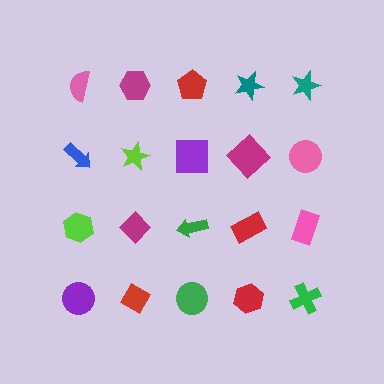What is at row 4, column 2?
A red diamond.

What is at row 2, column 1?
A blue arrow.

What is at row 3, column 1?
A lime hexagon.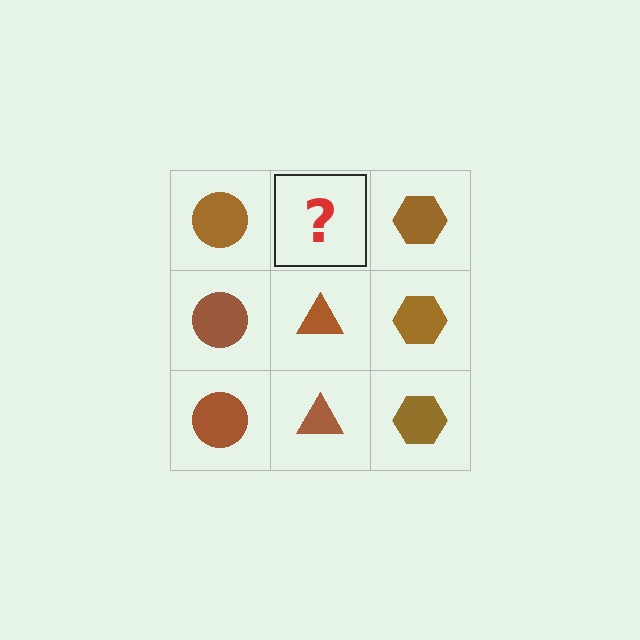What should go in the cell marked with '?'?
The missing cell should contain a brown triangle.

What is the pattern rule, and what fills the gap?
The rule is that each column has a consistent shape. The gap should be filled with a brown triangle.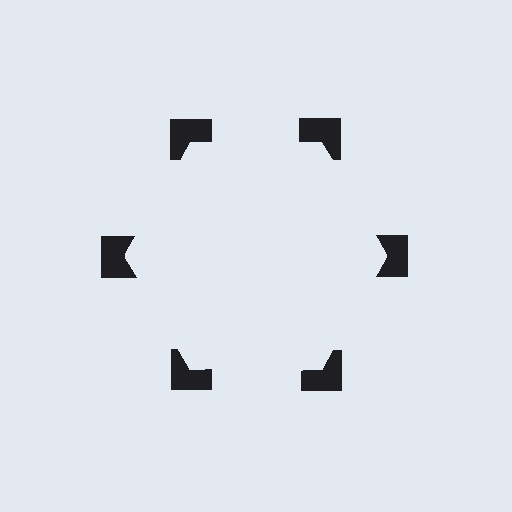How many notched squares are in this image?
There are 6 — one at each vertex of the illusory hexagon.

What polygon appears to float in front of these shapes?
An illusory hexagon — its edges are inferred from the aligned wedge cuts in the notched squares, not physically drawn.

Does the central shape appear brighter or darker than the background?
It typically appears slightly brighter than the background, even though no actual brightness change is drawn.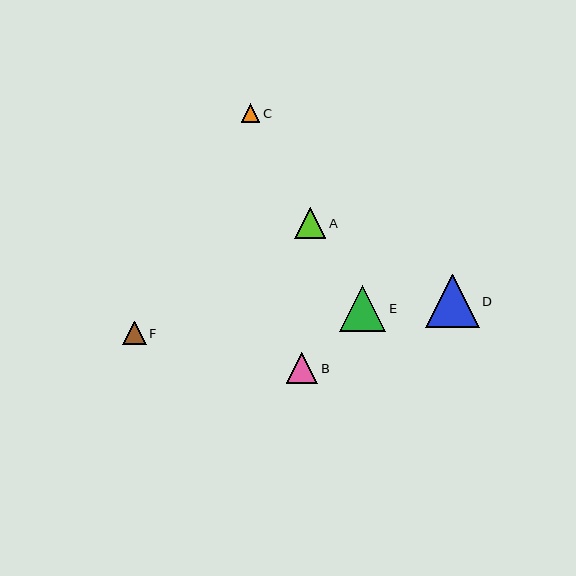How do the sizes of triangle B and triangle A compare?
Triangle B and triangle A are approximately the same size.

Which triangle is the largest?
Triangle D is the largest with a size of approximately 53 pixels.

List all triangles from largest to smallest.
From largest to smallest: D, E, B, A, F, C.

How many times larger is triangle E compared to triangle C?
Triangle E is approximately 2.5 times the size of triangle C.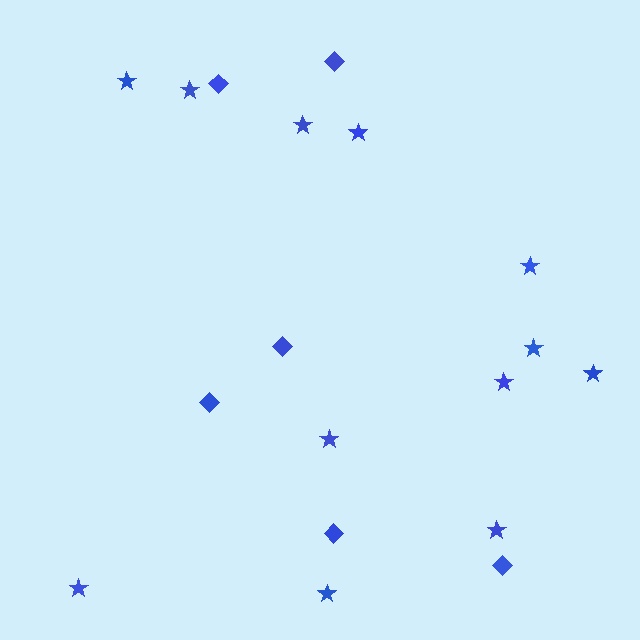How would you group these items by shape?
There are 2 groups: one group of diamonds (6) and one group of stars (12).